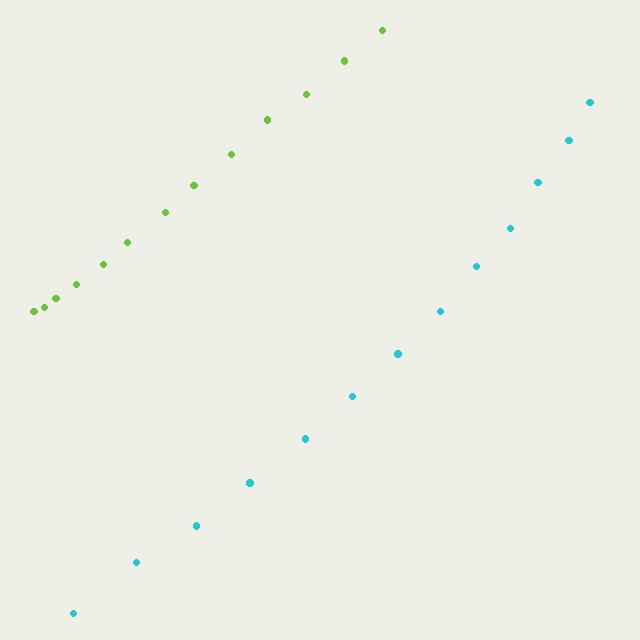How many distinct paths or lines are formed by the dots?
There are 2 distinct paths.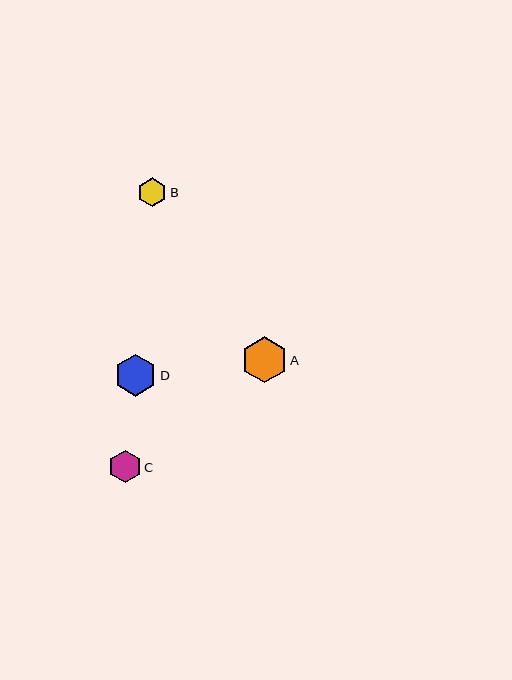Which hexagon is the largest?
Hexagon A is the largest with a size of approximately 46 pixels.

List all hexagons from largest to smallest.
From largest to smallest: A, D, C, B.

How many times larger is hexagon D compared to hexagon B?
Hexagon D is approximately 1.5 times the size of hexagon B.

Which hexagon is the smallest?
Hexagon B is the smallest with a size of approximately 29 pixels.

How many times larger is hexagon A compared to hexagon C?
Hexagon A is approximately 1.4 times the size of hexagon C.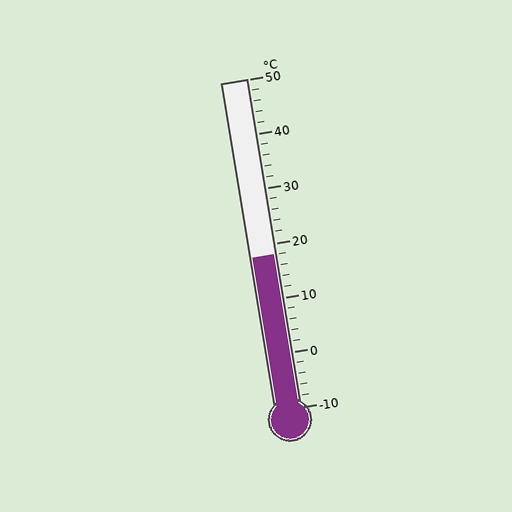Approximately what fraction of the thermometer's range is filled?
The thermometer is filled to approximately 45% of its range.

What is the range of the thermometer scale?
The thermometer scale ranges from -10°C to 50°C.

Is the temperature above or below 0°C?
The temperature is above 0°C.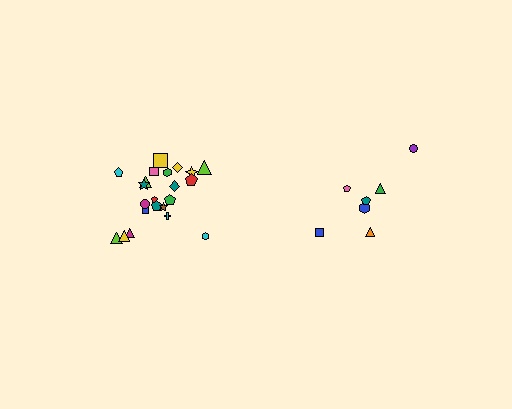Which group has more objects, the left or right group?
The left group.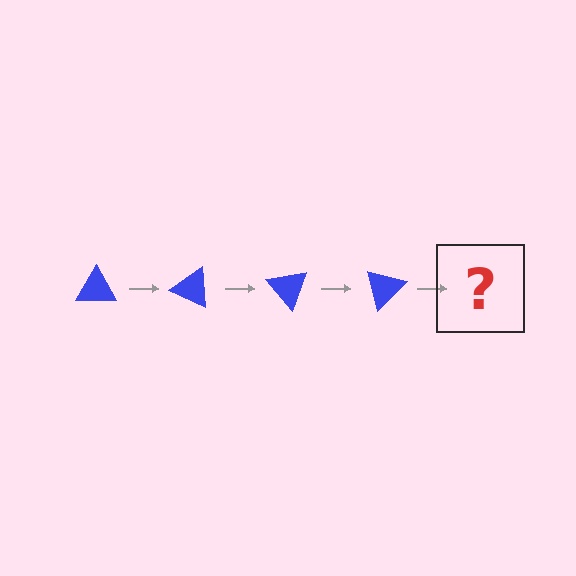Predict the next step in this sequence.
The next step is a blue triangle rotated 100 degrees.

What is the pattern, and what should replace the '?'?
The pattern is that the triangle rotates 25 degrees each step. The '?' should be a blue triangle rotated 100 degrees.